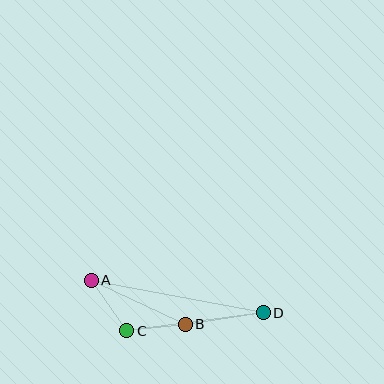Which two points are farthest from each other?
Points A and D are farthest from each other.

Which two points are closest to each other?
Points B and C are closest to each other.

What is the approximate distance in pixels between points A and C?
The distance between A and C is approximately 62 pixels.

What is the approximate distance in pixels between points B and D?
The distance between B and D is approximately 79 pixels.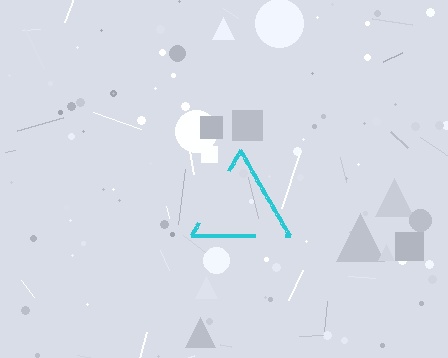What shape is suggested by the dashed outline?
The dashed outline suggests a triangle.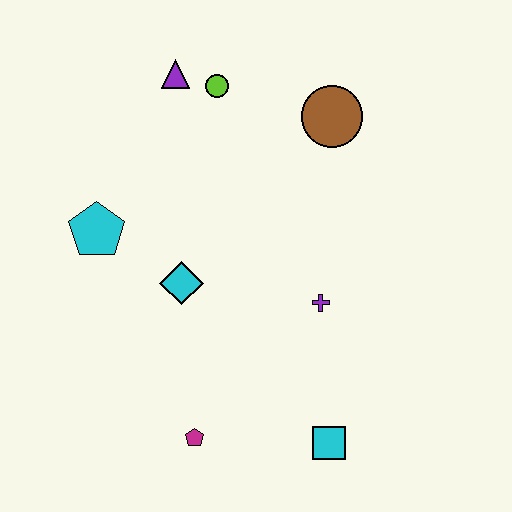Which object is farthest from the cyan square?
The purple triangle is farthest from the cyan square.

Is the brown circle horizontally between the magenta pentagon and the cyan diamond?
No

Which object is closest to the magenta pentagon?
The cyan square is closest to the magenta pentagon.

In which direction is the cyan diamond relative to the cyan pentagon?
The cyan diamond is to the right of the cyan pentagon.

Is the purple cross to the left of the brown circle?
Yes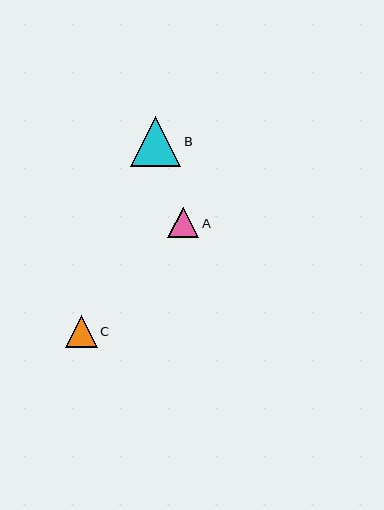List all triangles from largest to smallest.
From largest to smallest: B, C, A.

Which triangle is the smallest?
Triangle A is the smallest with a size of approximately 31 pixels.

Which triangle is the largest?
Triangle B is the largest with a size of approximately 50 pixels.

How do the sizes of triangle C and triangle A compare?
Triangle C and triangle A are approximately the same size.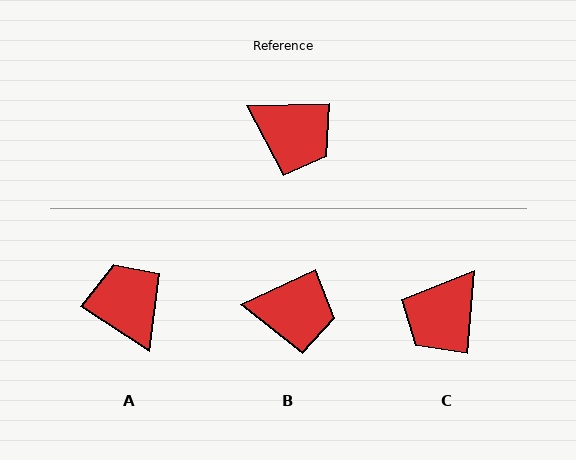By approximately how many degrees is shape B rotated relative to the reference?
Approximately 24 degrees counter-clockwise.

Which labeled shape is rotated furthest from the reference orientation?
A, about 145 degrees away.